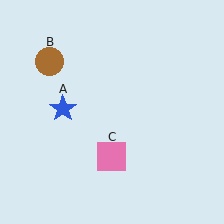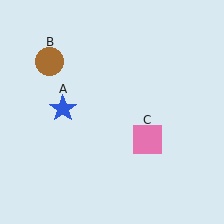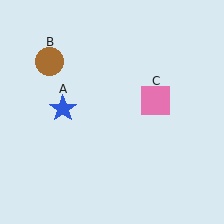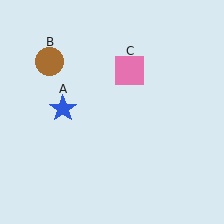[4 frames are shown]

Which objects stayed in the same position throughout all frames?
Blue star (object A) and brown circle (object B) remained stationary.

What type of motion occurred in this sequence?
The pink square (object C) rotated counterclockwise around the center of the scene.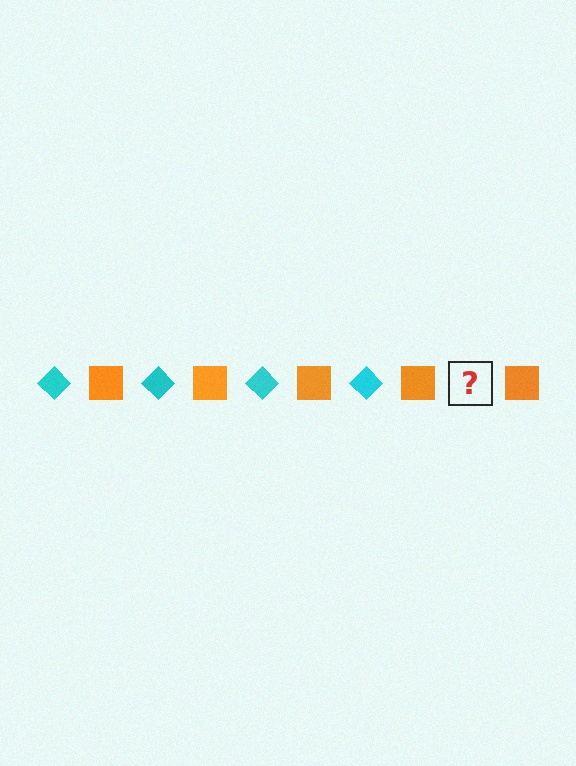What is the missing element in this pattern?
The missing element is a cyan diamond.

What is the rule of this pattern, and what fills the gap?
The rule is that the pattern alternates between cyan diamond and orange square. The gap should be filled with a cyan diamond.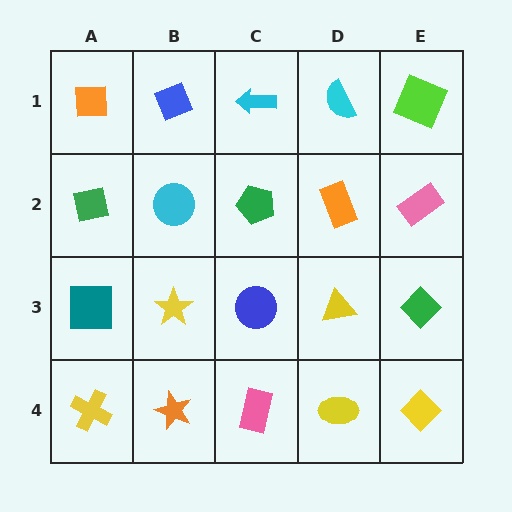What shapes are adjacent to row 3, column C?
A green pentagon (row 2, column C), a pink rectangle (row 4, column C), a yellow star (row 3, column B), a yellow triangle (row 3, column D).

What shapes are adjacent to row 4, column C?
A blue circle (row 3, column C), an orange star (row 4, column B), a yellow ellipse (row 4, column D).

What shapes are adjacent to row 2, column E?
A lime square (row 1, column E), a green diamond (row 3, column E), an orange rectangle (row 2, column D).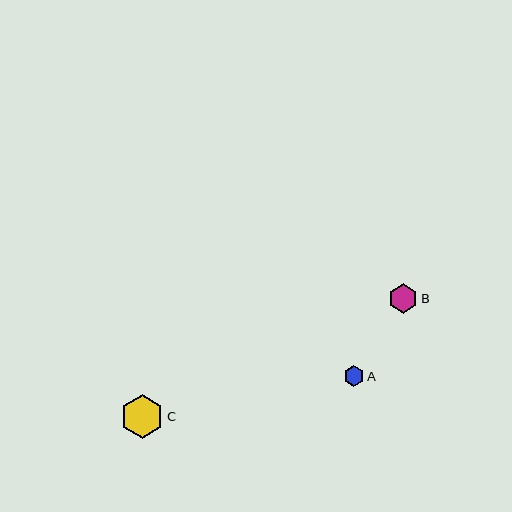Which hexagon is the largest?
Hexagon C is the largest with a size of approximately 43 pixels.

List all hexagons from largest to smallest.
From largest to smallest: C, B, A.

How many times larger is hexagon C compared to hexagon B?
Hexagon C is approximately 1.5 times the size of hexagon B.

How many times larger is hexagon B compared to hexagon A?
Hexagon B is approximately 1.4 times the size of hexagon A.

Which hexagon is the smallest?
Hexagon A is the smallest with a size of approximately 20 pixels.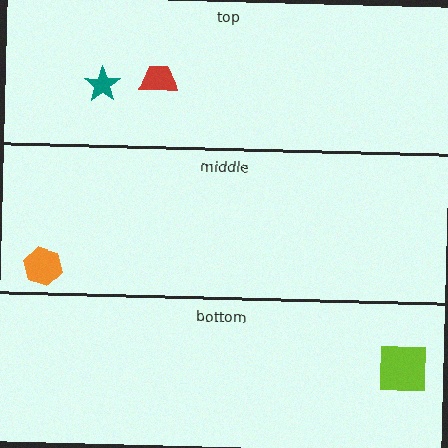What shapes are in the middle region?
The orange hexagon.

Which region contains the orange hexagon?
The middle region.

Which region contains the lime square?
The bottom region.